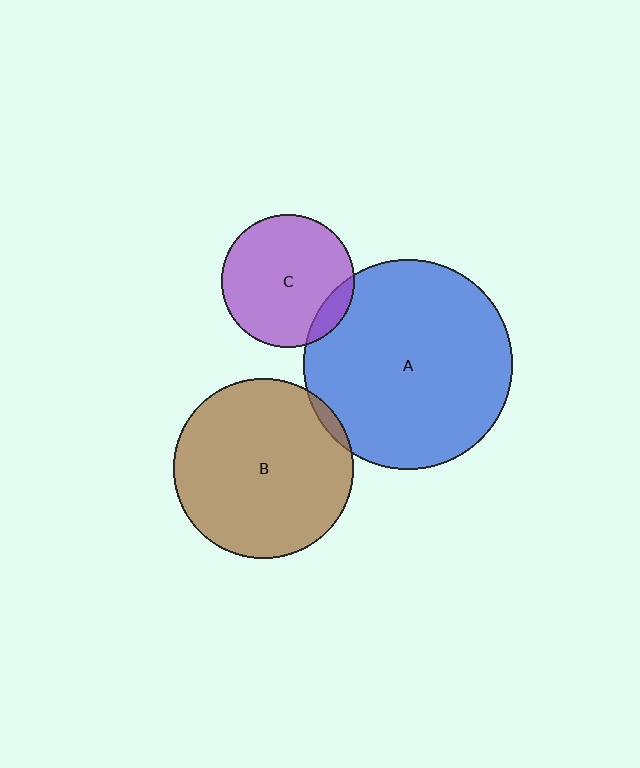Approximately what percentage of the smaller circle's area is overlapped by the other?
Approximately 10%.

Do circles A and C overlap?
Yes.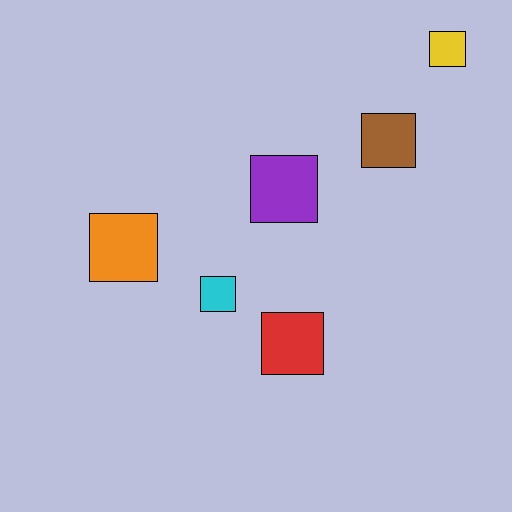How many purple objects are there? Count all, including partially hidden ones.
There is 1 purple object.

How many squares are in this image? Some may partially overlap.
There are 6 squares.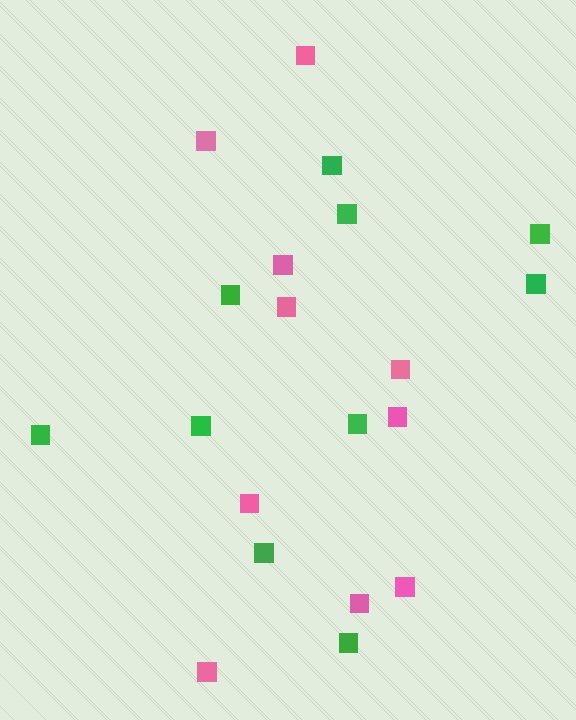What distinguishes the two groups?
There are 2 groups: one group of green squares (10) and one group of pink squares (10).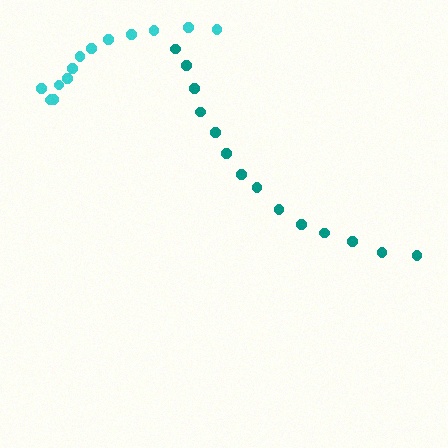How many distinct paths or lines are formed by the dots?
There are 2 distinct paths.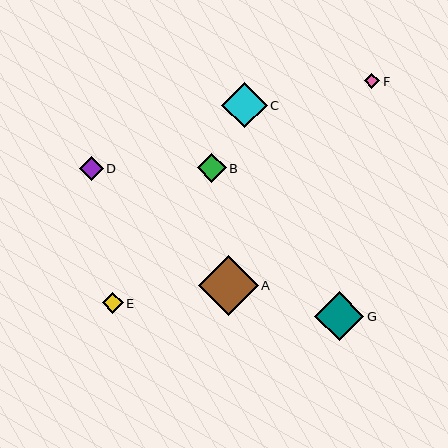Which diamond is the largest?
Diamond A is the largest with a size of approximately 59 pixels.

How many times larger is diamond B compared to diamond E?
Diamond B is approximately 1.4 times the size of diamond E.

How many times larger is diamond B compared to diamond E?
Diamond B is approximately 1.4 times the size of diamond E.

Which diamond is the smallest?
Diamond F is the smallest with a size of approximately 15 pixels.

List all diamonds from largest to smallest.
From largest to smallest: A, G, C, B, D, E, F.